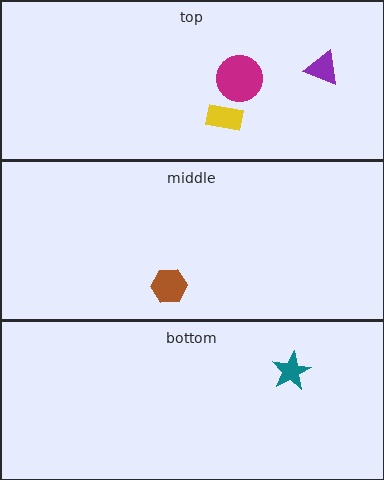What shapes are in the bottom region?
The teal star.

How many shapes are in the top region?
3.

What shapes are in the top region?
The magenta circle, the purple triangle, the yellow rectangle.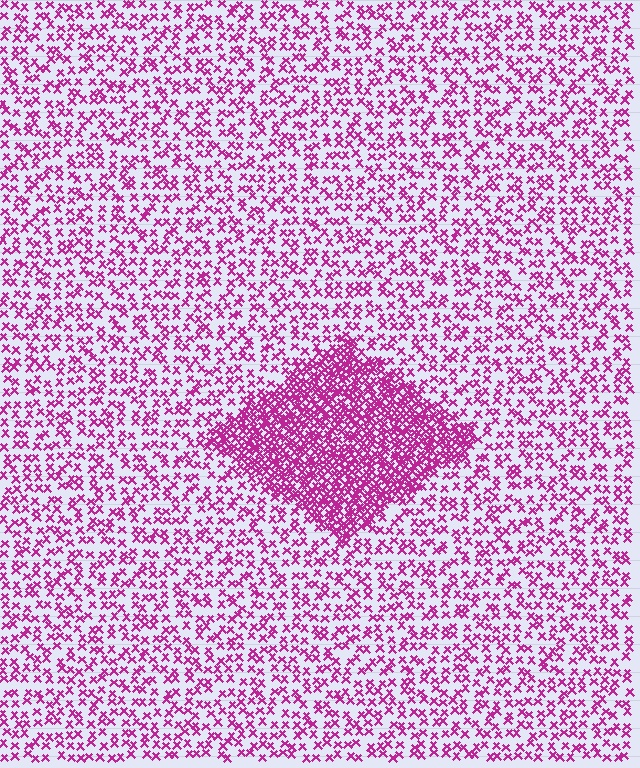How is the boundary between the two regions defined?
The boundary is defined by a change in element density (approximately 2.6x ratio). All elements are the same color, size, and shape.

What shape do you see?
I see a diamond.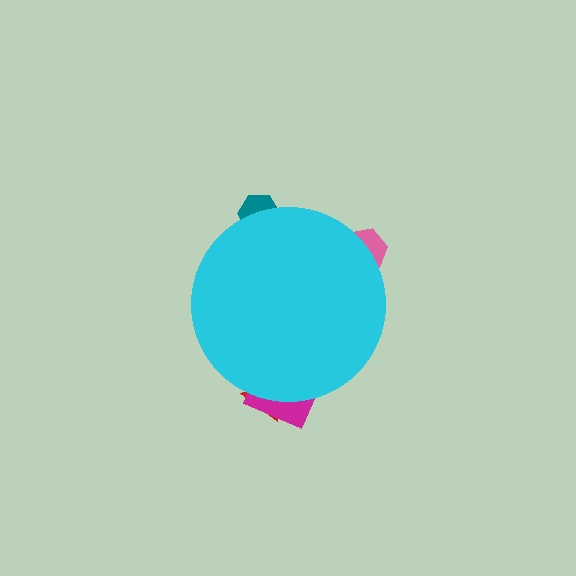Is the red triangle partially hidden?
Yes, the red triangle is partially hidden behind the cyan circle.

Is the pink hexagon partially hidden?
Yes, the pink hexagon is partially hidden behind the cyan circle.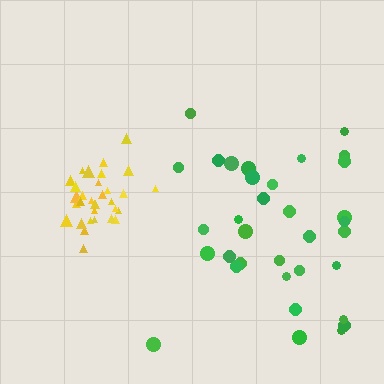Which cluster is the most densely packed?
Yellow.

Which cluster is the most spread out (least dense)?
Green.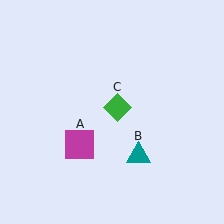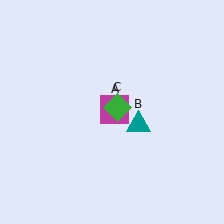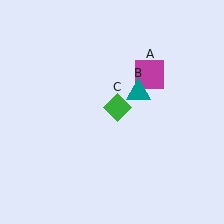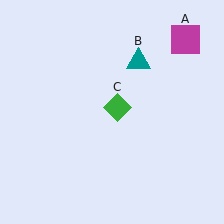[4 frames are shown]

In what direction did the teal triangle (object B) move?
The teal triangle (object B) moved up.